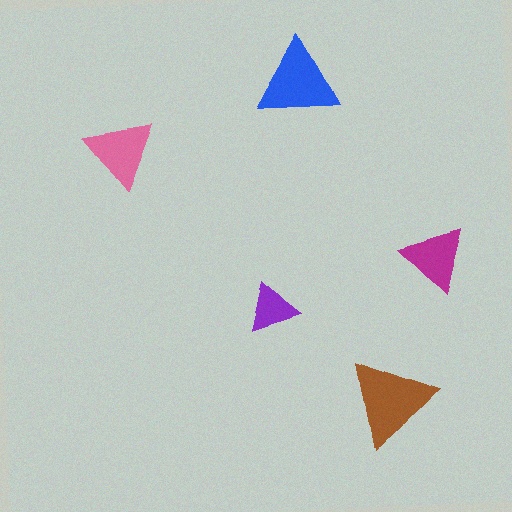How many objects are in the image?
There are 5 objects in the image.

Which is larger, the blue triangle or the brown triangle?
The brown one.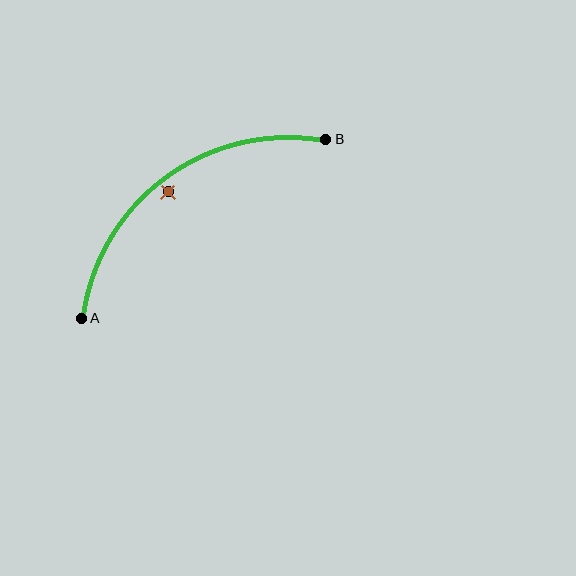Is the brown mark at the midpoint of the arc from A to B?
No — the brown mark does not lie on the arc at all. It sits slightly inside the curve.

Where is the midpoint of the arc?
The arc midpoint is the point on the curve farthest from the straight line joining A and B. It sits above and to the left of that line.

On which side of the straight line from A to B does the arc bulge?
The arc bulges above and to the left of the straight line connecting A and B.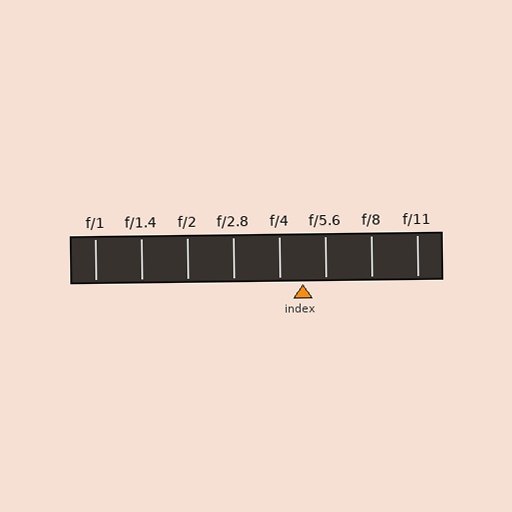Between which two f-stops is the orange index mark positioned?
The index mark is between f/4 and f/5.6.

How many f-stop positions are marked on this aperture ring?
There are 8 f-stop positions marked.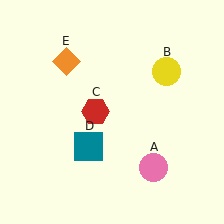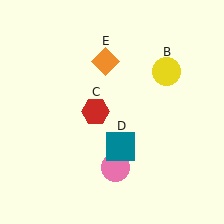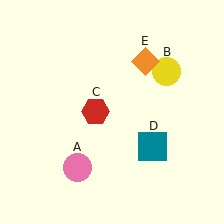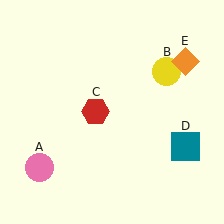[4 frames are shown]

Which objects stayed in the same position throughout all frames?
Yellow circle (object B) and red hexagon (object C) remained stationary.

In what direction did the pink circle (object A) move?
The pink circle (object A) moved left.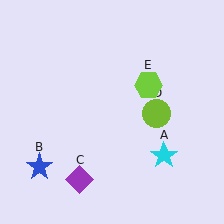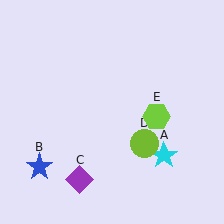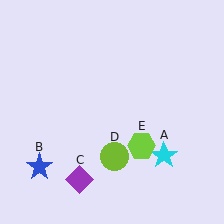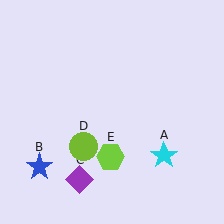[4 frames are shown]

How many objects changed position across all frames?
2 objects changed position: lime circle (object D), lime hexagon (object E).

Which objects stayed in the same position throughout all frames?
Cyan star (object A) and blue star (object B) and purple diamond (object C) remained stationary.